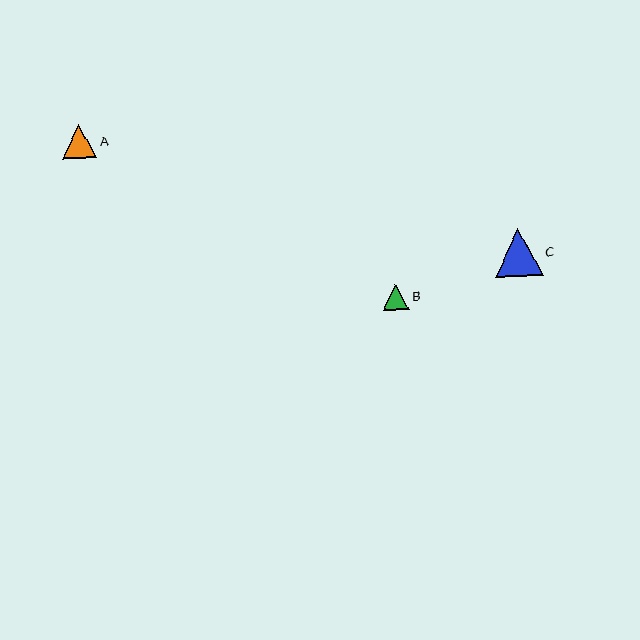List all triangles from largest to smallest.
From largest to smallest: C, A, B.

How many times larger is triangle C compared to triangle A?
Triangle C is approximately 1.4 times the size of triangle A.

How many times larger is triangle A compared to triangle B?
Triangle A is approximately 1.3 times the size of triangle B.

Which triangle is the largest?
Triangle C is the largest with a size of approximately 48 pixels.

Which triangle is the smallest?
Triangle B is the smallest with a size of approximately 27 pixels.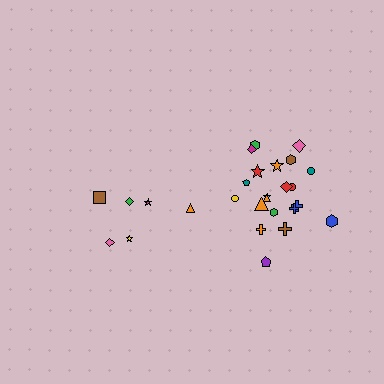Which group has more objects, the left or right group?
The right group.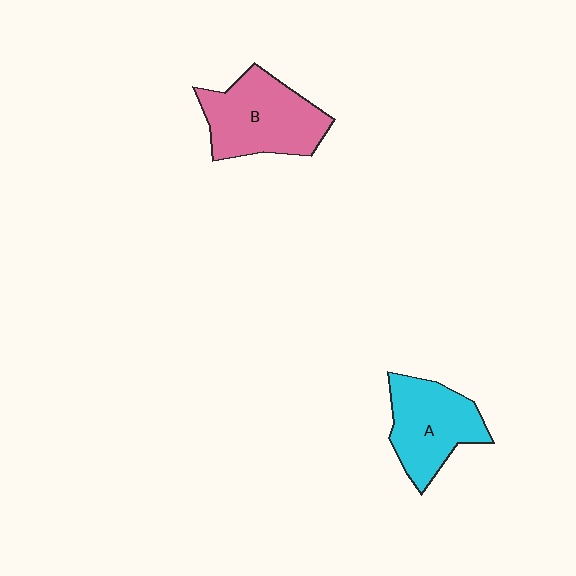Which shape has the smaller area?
Shape A (cyan).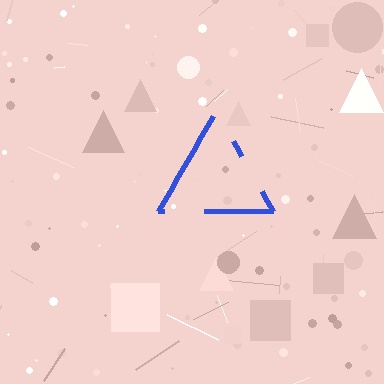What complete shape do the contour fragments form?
The contour fragments form a triangle.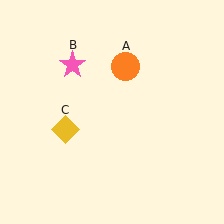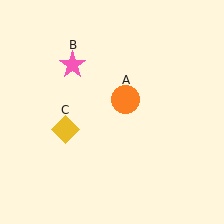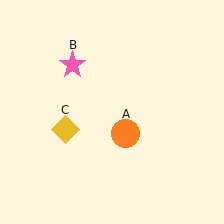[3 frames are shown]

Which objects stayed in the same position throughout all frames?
Pink star (object B) and yellow diamond (object C) remained stationary.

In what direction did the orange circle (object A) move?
The orange circle (object A) moved down.